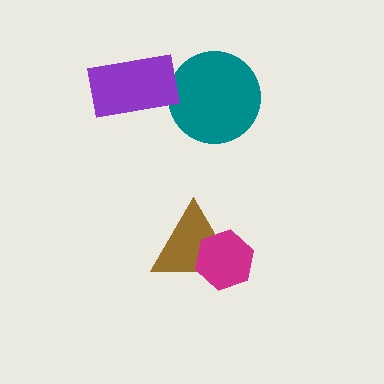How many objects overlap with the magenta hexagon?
1 object overlaps with the magenta hexagon.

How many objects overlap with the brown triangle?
1 object overlaps with the brown triangle.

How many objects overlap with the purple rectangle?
0 objects overlap with the purple rectangle.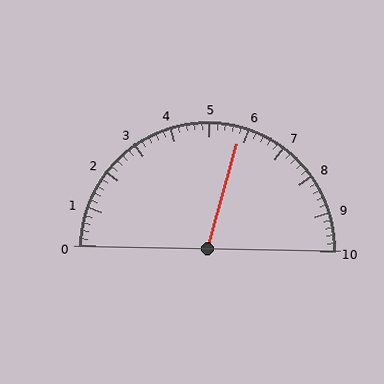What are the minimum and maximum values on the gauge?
The gauge ranges from 0 to 10.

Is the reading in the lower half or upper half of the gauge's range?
The reading is in the upper half of the range (0 to 10).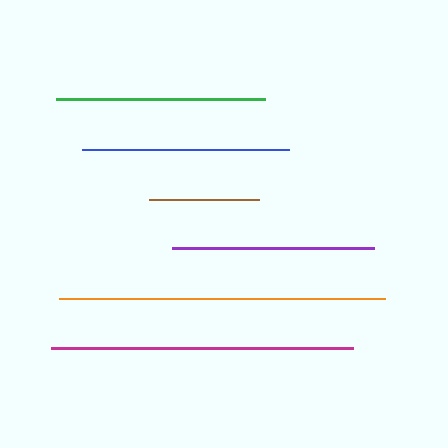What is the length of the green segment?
The green segment is approximately 209 pixels long.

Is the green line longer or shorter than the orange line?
The orange line is longer than the green line.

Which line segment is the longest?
The orange line is the longest at approximately 326 pixels.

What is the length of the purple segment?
The purple segment is approximately 202 pixels long.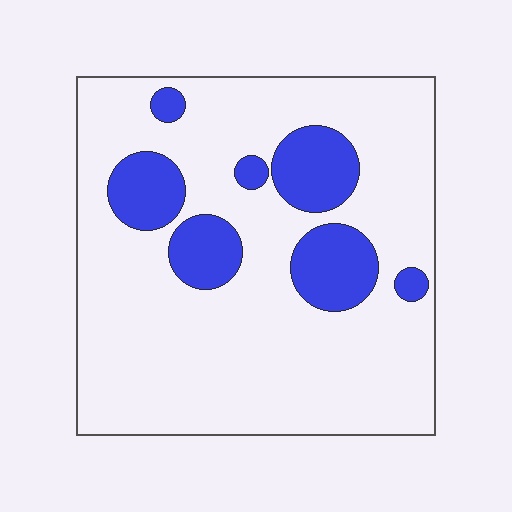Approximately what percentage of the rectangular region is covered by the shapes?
Approximately 20%.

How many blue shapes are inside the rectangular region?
7.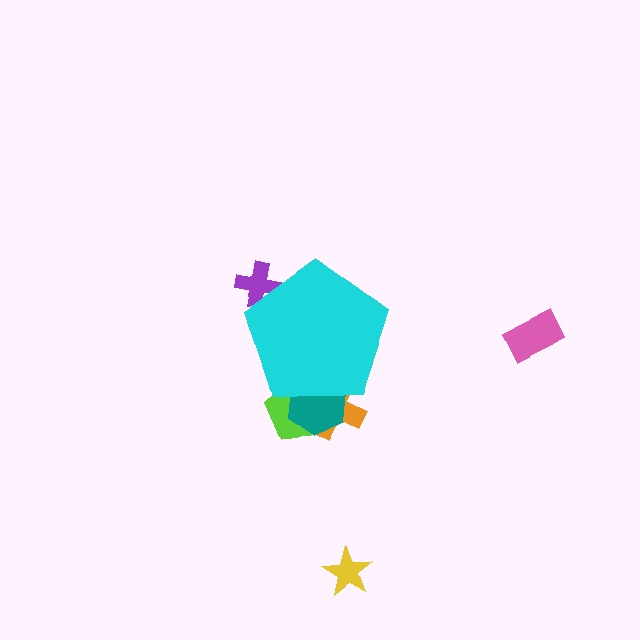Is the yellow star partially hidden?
No, the yellow star is fully visible.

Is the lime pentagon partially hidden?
Yes, the lime pentagon is partially hidden behind the cyan pentagon.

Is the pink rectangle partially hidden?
No, the pink rectangle is fully visible.